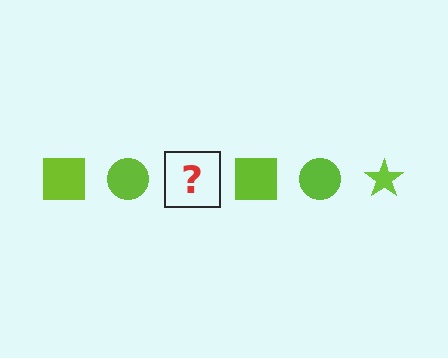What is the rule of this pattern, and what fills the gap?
The rule is that the pattern cycles through square, circle, star shapes in lime. The gap should be filled with a lime star.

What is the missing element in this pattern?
The missing element is a lime star.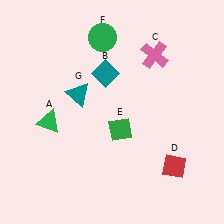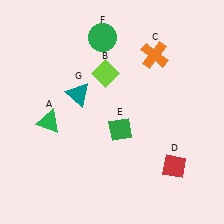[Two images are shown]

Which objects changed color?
B changed from teal to lime. C changed from pink to orange.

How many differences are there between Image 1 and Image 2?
There are 2 differences between the two images.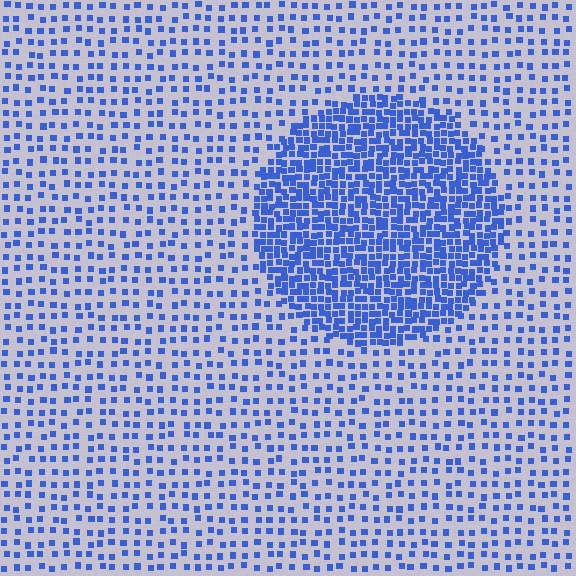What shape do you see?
I see a circle.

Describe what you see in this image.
The image contains small blue elements arranged at two different densities. A circle-shaped region is visible where the elements are more densely packed than the surrounding area.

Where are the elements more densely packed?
The elements are more densely packed inside the circle boundary.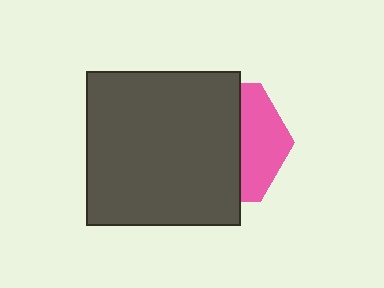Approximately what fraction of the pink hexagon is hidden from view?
Roughly 65% of the pink hexagon is hidden behind the dark gray square.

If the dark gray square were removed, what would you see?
You would see the complete pink hexagon.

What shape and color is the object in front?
The object in front is a dark gray square.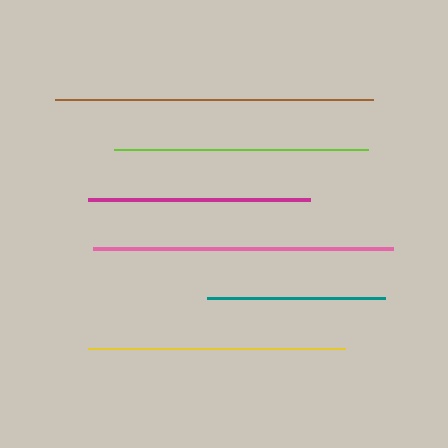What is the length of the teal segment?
The teal segment is approximately 178 pixels long.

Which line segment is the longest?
The brown line is the longest at approximately 319 pixels.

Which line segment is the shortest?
The teal line is the shortest at approximately 178 pixels.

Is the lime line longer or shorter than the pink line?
The pink line is longer than the lime line.